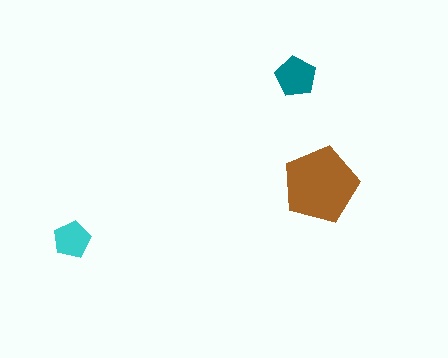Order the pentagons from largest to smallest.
the brown one, the teal one, the cyan one.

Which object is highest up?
The teal pentagon is topmost.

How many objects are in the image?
There are 3 objects in the image.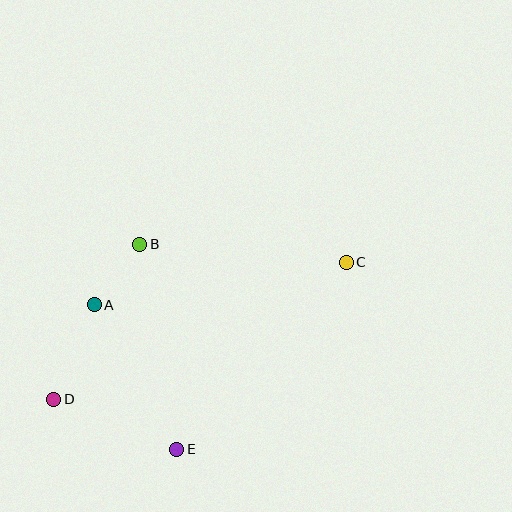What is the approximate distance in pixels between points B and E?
The distance between B and E is approximately 208 pixels.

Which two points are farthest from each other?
Points C and D are farthest from each other.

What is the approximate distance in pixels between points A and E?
The distance between A and E is approximately 166 pixels.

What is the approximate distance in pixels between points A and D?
The distance between A and D is approximately 103 pixels.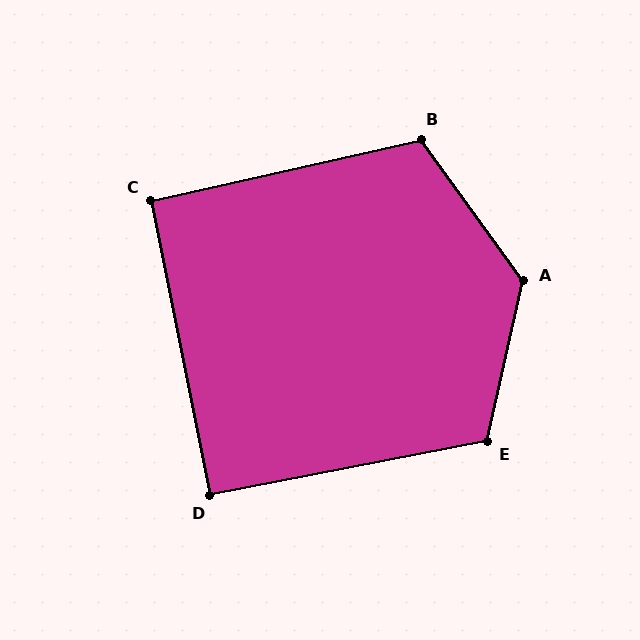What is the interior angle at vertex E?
Approximately 113 degrees (obtuse).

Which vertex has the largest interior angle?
A, at approximately 132 degrees.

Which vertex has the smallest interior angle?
D, at approximately 90 degrees.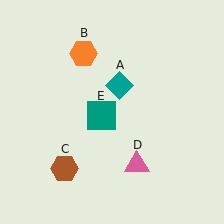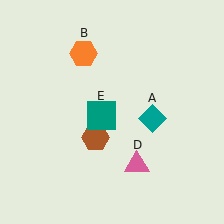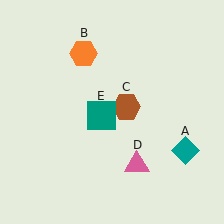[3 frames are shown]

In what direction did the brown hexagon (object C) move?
The brown hexagon (object C) moved up and to the right.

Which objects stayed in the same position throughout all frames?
Orange hexagon (object B) and pink triangle (object D) and teal square (object E) remained stationary.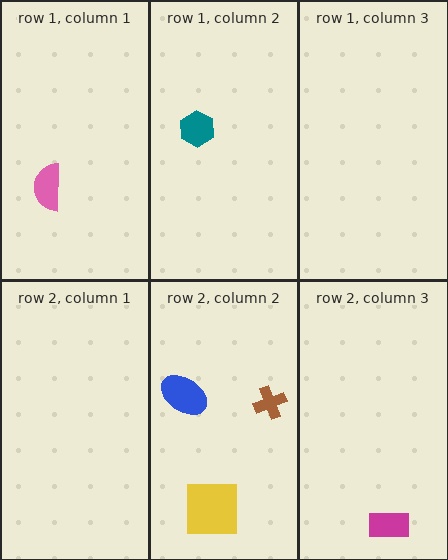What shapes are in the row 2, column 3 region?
The magenta rectangle.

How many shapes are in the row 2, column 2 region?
3.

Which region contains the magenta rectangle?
The row 2, column 3 region.